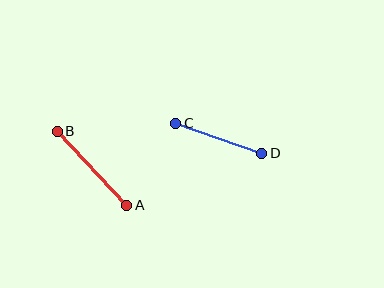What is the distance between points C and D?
The distance is approximately 91 pixels.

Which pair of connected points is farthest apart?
Points A and B are farthest apart.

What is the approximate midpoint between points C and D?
The midpoint is at approximately (219, 138) pixels.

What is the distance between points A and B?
The distance is approximately 101 pixels.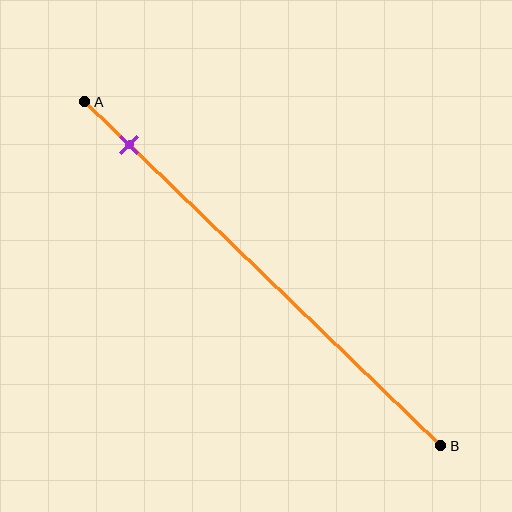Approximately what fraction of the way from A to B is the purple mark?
The purple mark is approximately 10% of the way from A to B.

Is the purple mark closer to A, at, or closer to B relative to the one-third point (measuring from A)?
The purple mark is closer to point A than the one-third point of segment AB.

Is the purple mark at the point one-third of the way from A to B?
No, the mark is at about 10% from A, not at the 33% one-third point.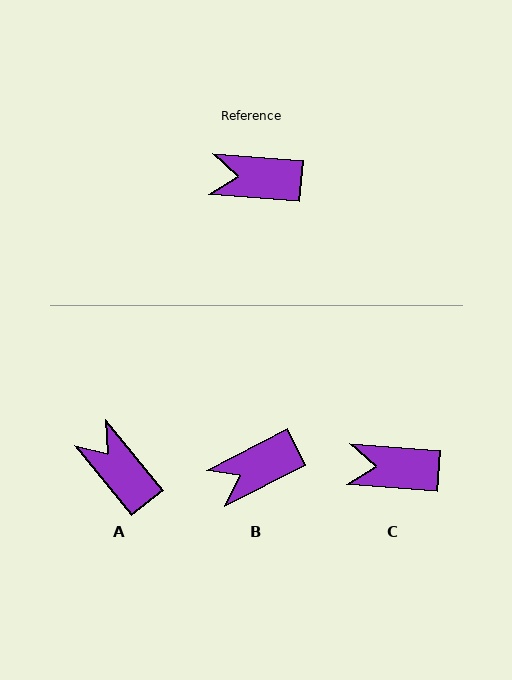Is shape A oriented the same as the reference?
No, it is off by about 47 degrees.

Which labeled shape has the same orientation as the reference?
C.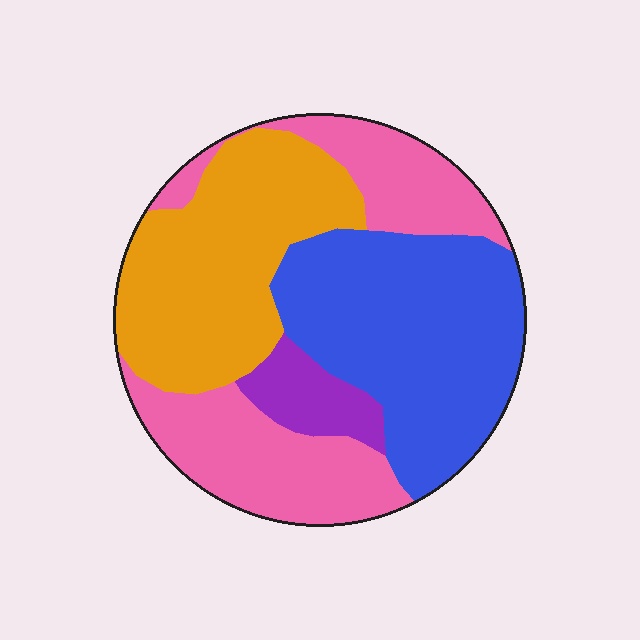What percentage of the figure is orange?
Orange covers about 30% of the figure.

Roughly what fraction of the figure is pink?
Pink takes up between a quarter and a half of the figure.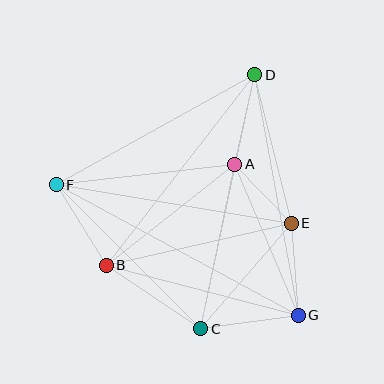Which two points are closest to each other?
Points A and E are closest to each other.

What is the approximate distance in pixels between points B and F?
The distance between B and F is approximately 95 pixels.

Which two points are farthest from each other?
Points F and G are farthest from each other.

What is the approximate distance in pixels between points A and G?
The distance between A and G is approximately 164 pixels.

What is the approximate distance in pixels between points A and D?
The distance between A and D is approximately 92 pixels.